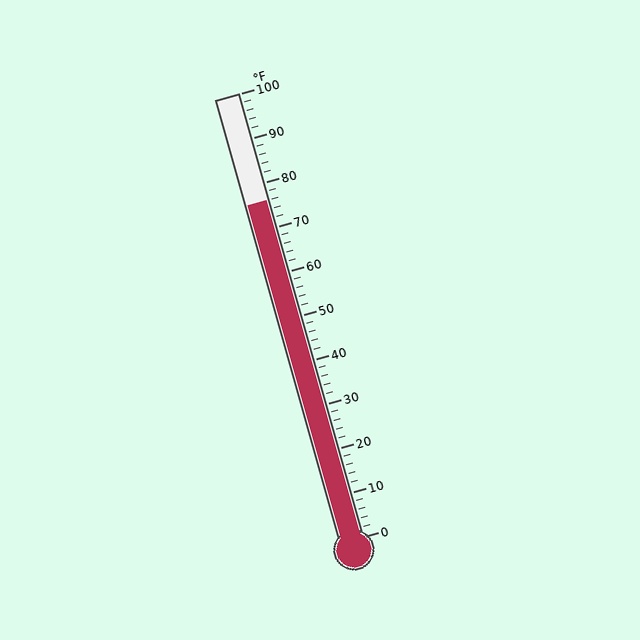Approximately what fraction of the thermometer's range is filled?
The thermometer is filled to approximately 75% of its range.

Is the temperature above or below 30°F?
The temperature is above 30°F.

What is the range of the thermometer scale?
The thermometer scale ranges from 0°F to 100°F.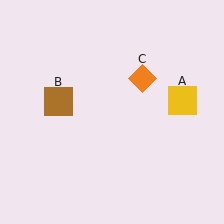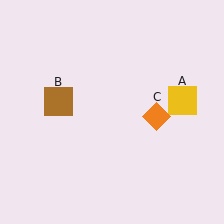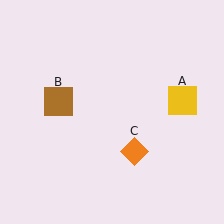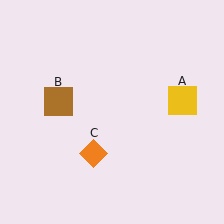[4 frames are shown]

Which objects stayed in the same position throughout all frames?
Yellow square (object A) and brown square (object B) remained stationary.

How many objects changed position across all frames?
1 object changed position: orange diamond (object C).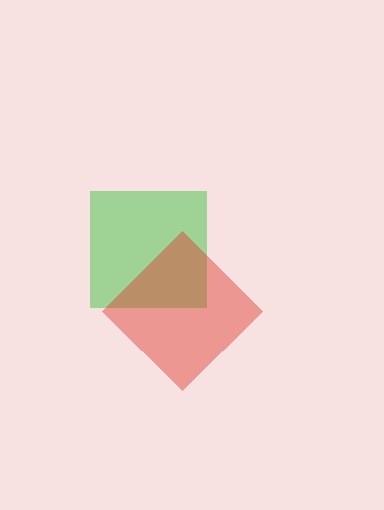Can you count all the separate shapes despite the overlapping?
Yes, there are 2 separate shapes.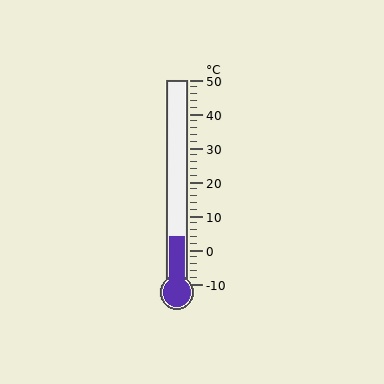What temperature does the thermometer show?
The thermometer shows approximately 4°C.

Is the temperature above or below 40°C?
The temperature is below 40°C.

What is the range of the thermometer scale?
The thermometer scale ranges from -10°C to 50°C.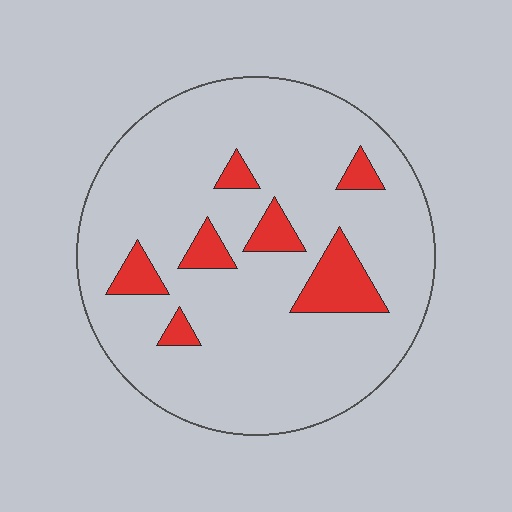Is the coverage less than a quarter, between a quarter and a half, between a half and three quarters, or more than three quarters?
Less than a quarter.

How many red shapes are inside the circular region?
7.